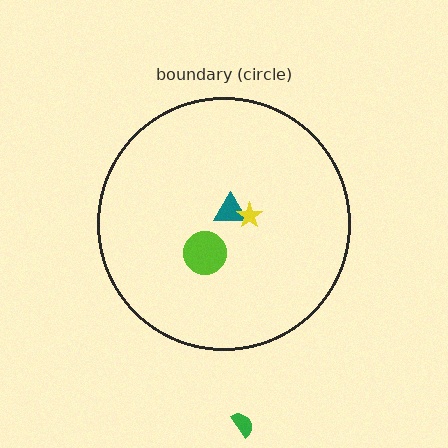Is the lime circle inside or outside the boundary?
Inside.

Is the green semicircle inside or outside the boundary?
Outside.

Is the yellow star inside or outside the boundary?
Inside.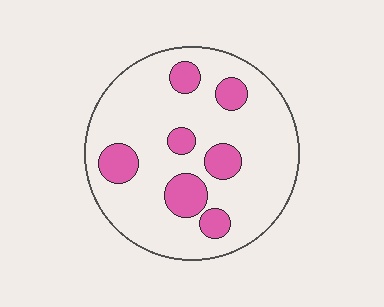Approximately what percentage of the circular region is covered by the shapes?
Approximately 20%.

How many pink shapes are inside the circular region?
7.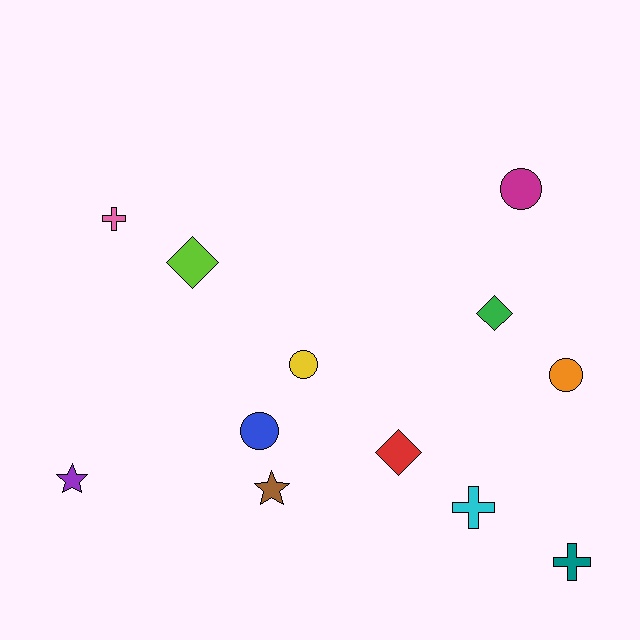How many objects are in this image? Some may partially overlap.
There are 12 objects.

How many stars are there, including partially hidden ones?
There are 2 stars.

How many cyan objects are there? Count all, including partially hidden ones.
There is 1 cyan object.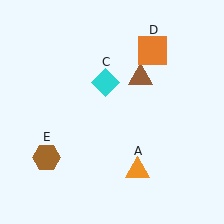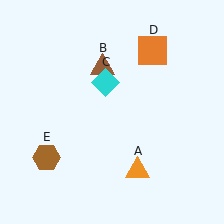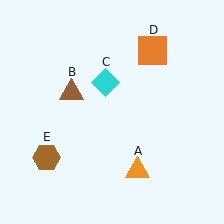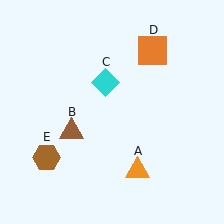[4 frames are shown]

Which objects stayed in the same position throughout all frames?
Orange triangle (object A) and cyan diamond (object C) and orange square (object D) and brown hexagon (object E) remained stationary.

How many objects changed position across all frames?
1 object changed position: brown triangle (object B).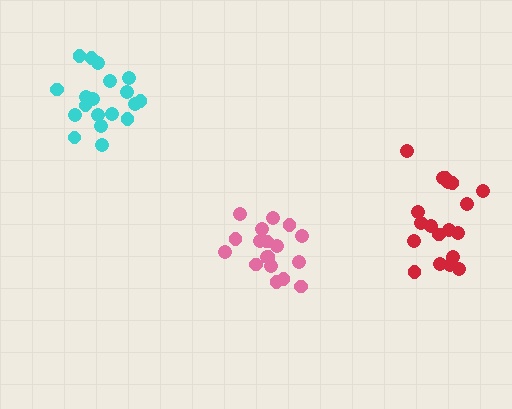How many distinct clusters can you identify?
There are 3 distinct clusters.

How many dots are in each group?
Group 1: 18 dots, Group 2: 19 dots, Group 3: 19 dots (56 total).